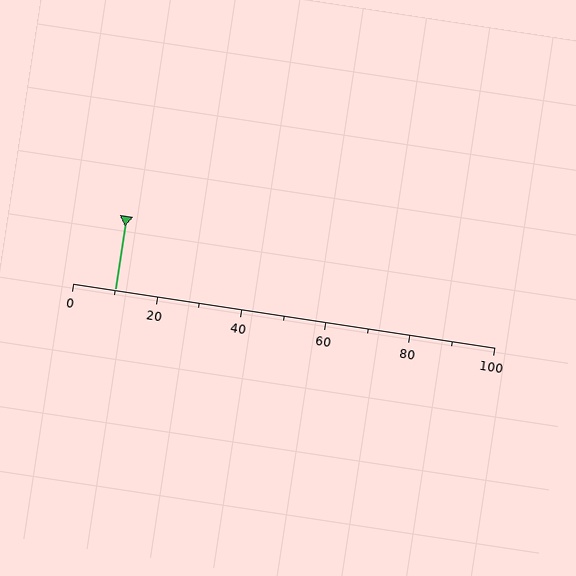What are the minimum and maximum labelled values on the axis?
The axis runs from 0 to 100.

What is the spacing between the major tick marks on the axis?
The major ticks are spaced 20 apart.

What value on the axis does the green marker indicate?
The marker indicates approximately 10.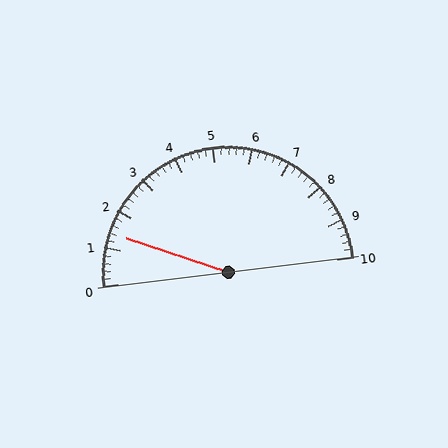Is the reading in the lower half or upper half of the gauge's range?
The reading is in the lower half of the range (0 to 10).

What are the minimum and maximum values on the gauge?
The gauge ranges from 0 to 10.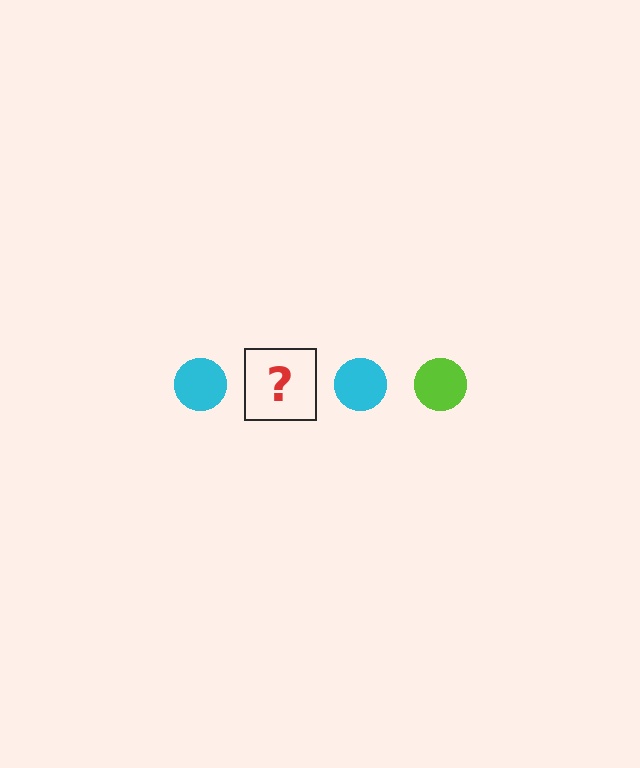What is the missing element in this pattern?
The missing element is a lime circle.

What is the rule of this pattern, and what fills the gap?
The rule is that the pattern cycles through cyan, lime circles. The gap should be filled with a lime circle.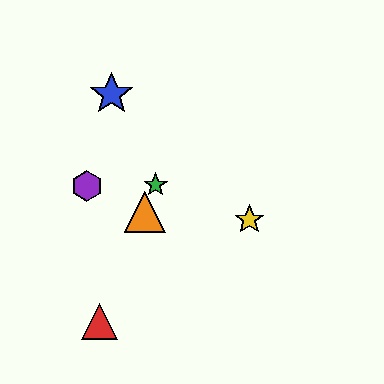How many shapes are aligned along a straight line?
3 shapes (the red triangle, the green star, the orange triangle) are aligned along a straight line.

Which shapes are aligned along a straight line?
The red triangle, the green star, the orange triangle are aligned along a straight line.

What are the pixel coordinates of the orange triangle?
The orange triangle is at (145, 212).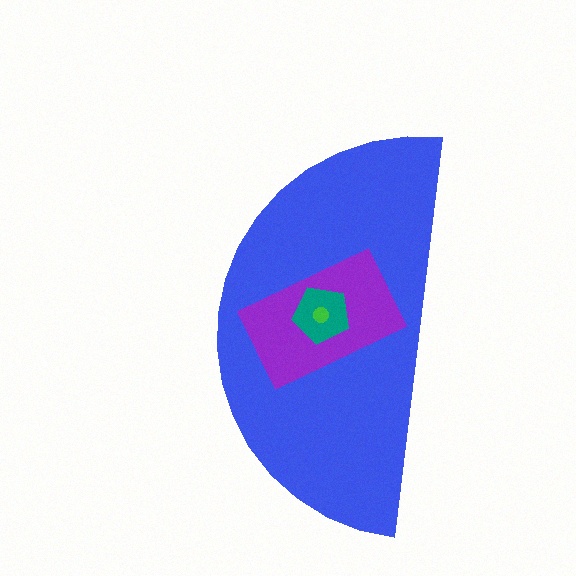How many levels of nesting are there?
4.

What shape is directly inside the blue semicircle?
The purple rectangle.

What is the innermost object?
The green circle.